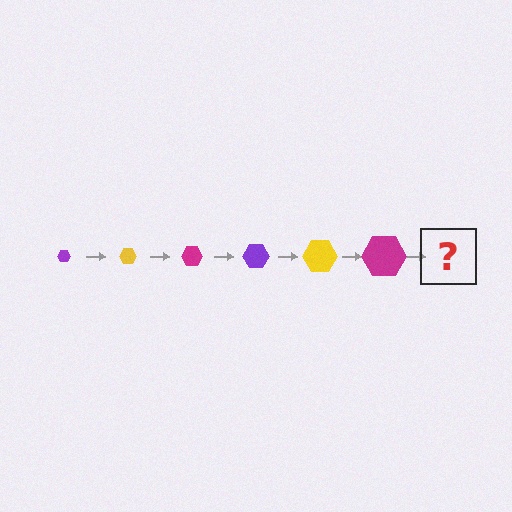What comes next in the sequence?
The next element should be a purple hexagon, larger than the previous one.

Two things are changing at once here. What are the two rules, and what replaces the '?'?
The two rules are that the hexagon grows larger each step and the color cycles through purple, yellow, and magenta. The '?' should be a purple hexagon, larger than the previous one.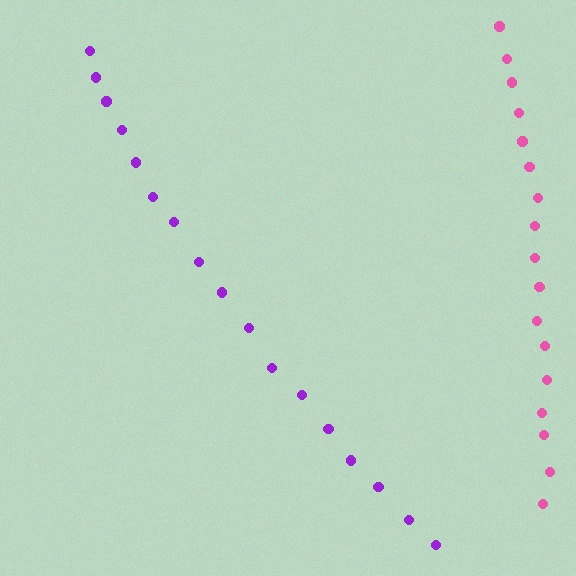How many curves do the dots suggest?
There are 2 distinct paths.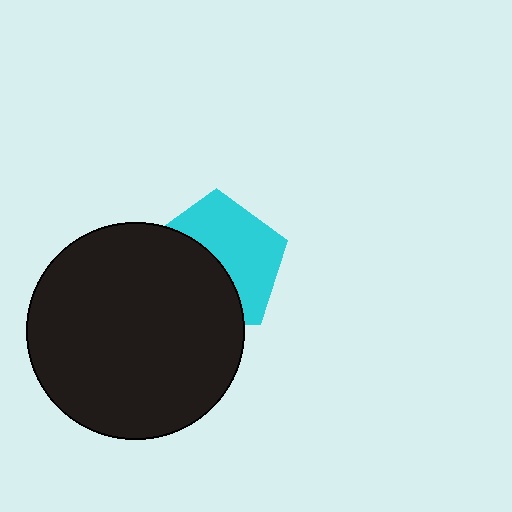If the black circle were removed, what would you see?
You would see the complete cyan pentagon.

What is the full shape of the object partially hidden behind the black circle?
The partially hidden object is a cyan pentagon.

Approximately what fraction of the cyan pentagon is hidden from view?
Roughly 47% of the cyan pentagon is hidden behind the black circle.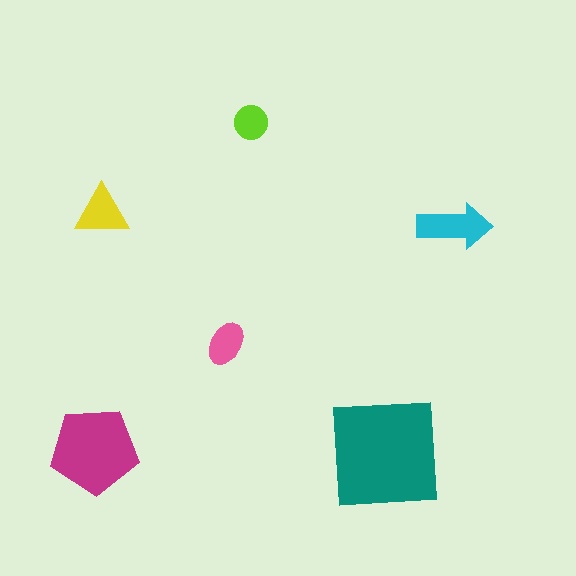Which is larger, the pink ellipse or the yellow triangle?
The yellow triangle.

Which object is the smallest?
The lime circle.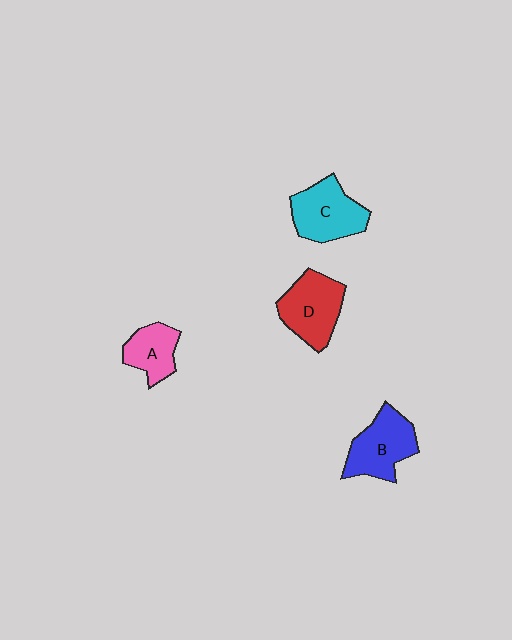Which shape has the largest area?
Shape D (red).